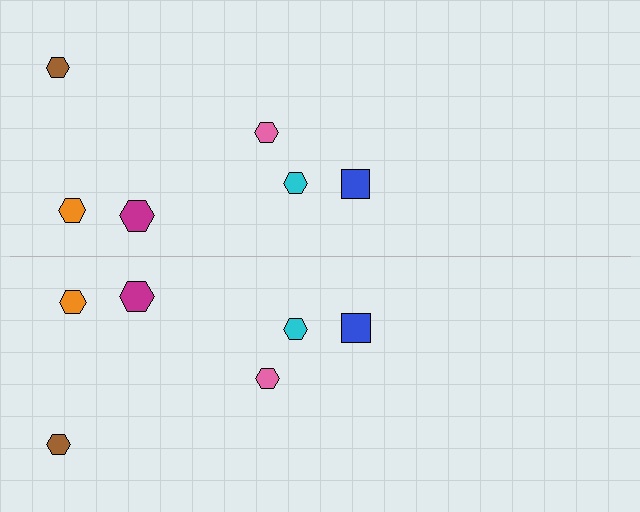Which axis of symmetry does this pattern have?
The pattern has a horizontal axis of symmetry running through the center of the image.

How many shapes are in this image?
There are 12 shapes in this image.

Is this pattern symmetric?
Yes, this pattern has bilateral (reflection) symmetry.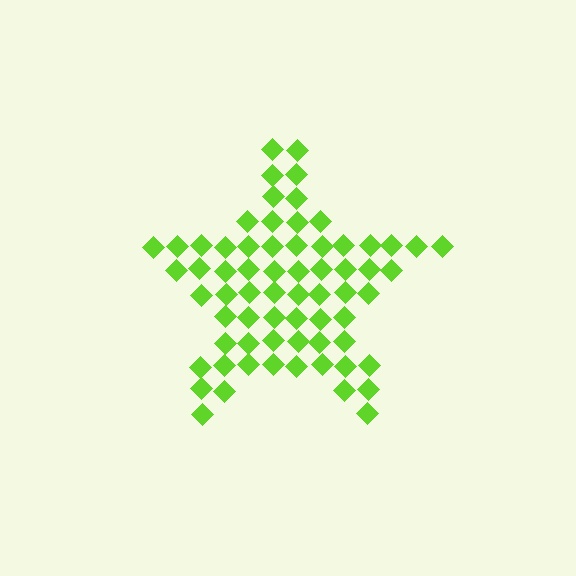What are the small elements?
The small elements are diamonds.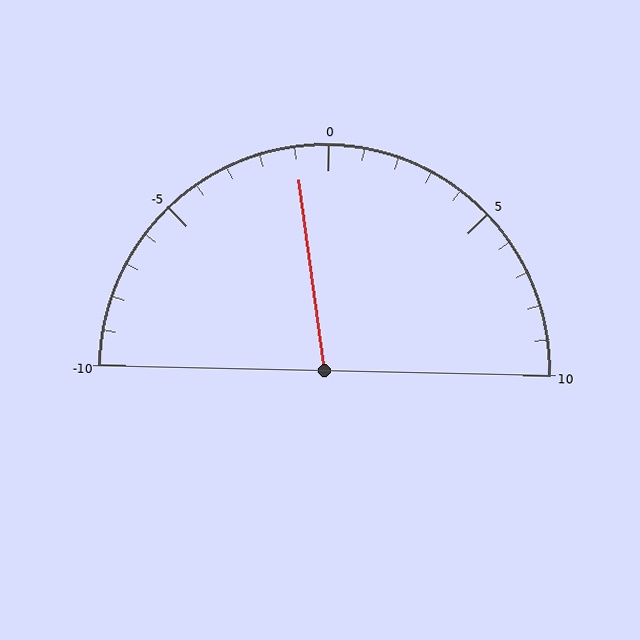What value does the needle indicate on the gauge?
The needle indicates approximately -1.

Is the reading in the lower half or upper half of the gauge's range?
The reading is in the lower half of the range (-10 to 10).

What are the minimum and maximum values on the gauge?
The gauge ranges from -10 to 10.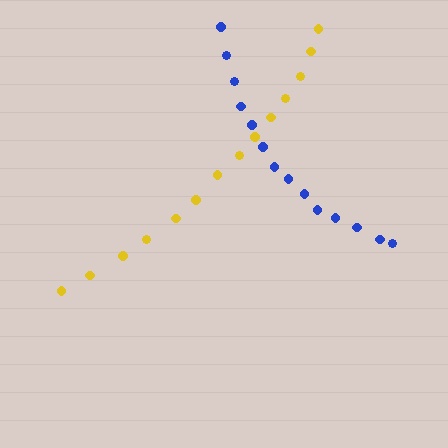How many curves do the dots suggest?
There are 2 distinct paths.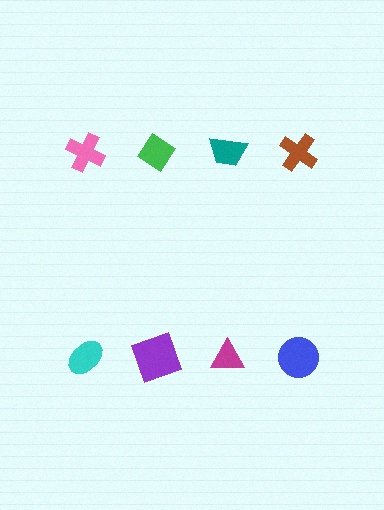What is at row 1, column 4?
A brown cross.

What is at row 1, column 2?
A green diamond.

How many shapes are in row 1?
4 shapes.